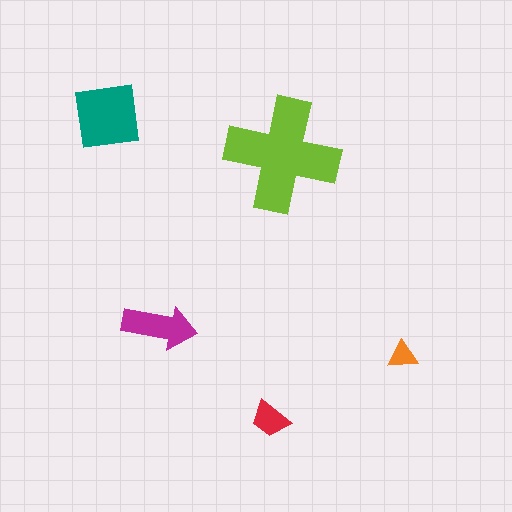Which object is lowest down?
The red trapezoid is bottommost.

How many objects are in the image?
There are 5 objects in the image.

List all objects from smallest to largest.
The orange triangle, the red trapezoid, the magenta arrow, the teal square, the lime cross.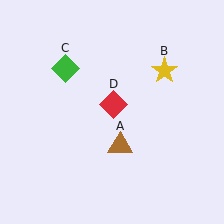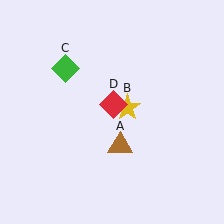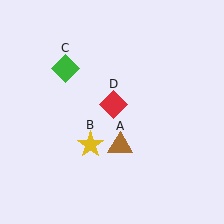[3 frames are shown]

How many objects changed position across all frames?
1 object changed position: yellow star (object B).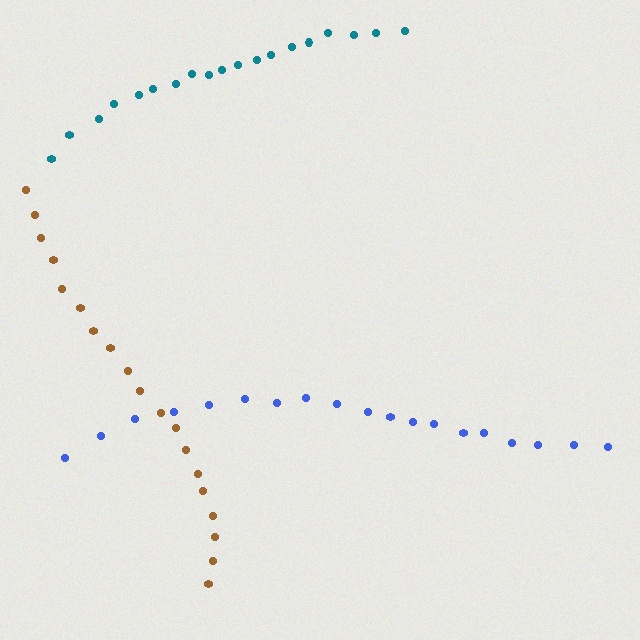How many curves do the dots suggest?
There are 3 distinct paths.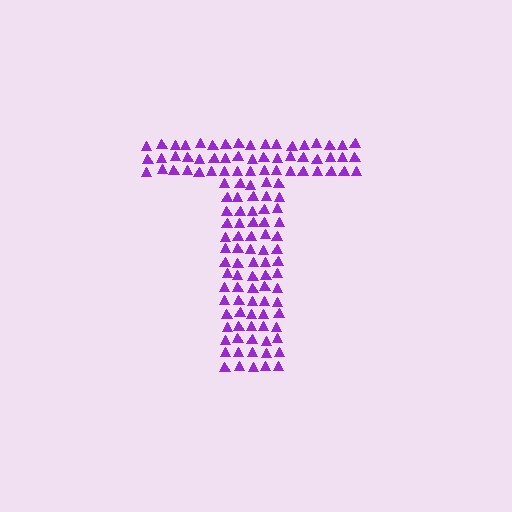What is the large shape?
The large shape is the letter T.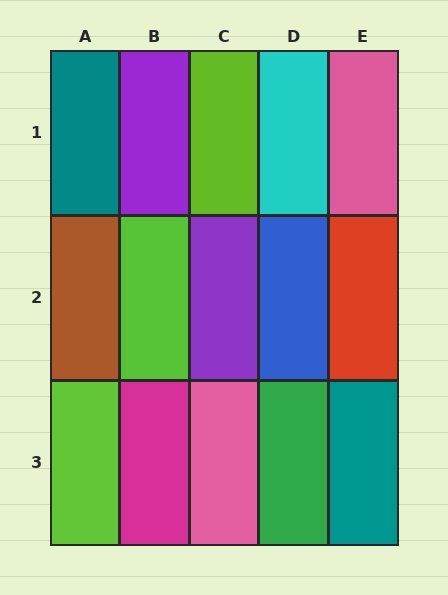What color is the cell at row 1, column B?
Purple.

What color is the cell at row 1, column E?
Pink.